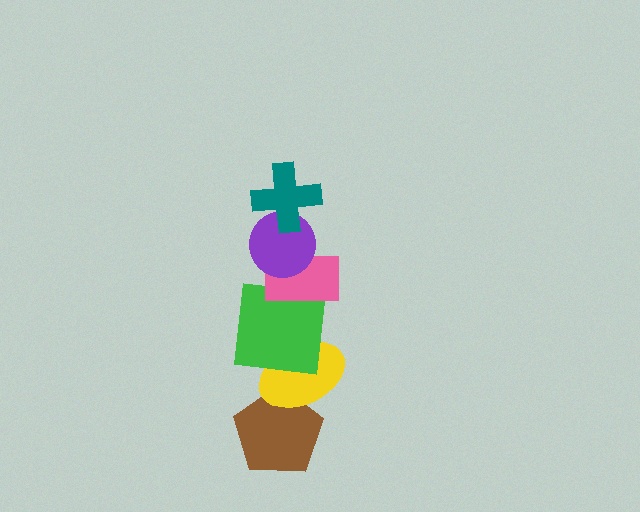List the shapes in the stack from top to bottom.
From top to bottom: the teal cross, the purple circle, the pink rectangle, the green square, the yellow ellipse, the brown pentagon.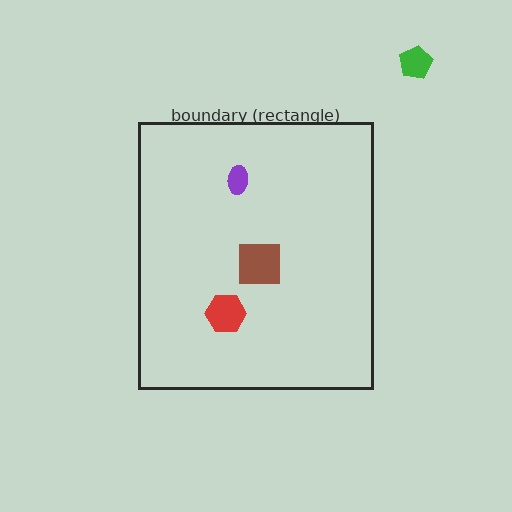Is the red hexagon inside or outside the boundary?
Inside.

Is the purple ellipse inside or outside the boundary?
Inside.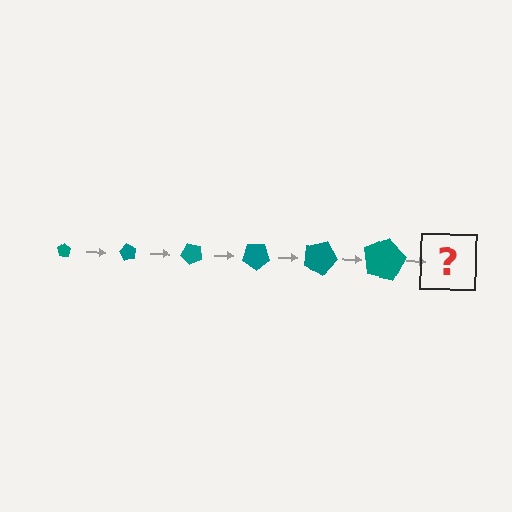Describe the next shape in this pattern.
It should be a pentagon, larger than the previous one and rotated 360 degrees from the start.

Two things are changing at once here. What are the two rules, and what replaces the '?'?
The two rules are that the pentagon grows larger each step and it rotates 60 degrees each step. The '?' should be a pentagon, larger than the previous one and rotated 360 degrees from the start.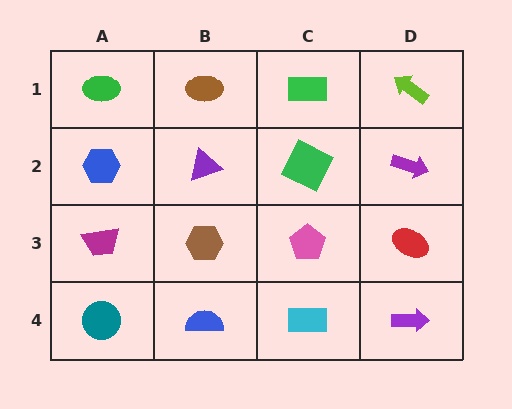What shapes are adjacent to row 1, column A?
A blue hexagon (row 2, column A), a brown ellipse (row 1, column B).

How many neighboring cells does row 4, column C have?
3.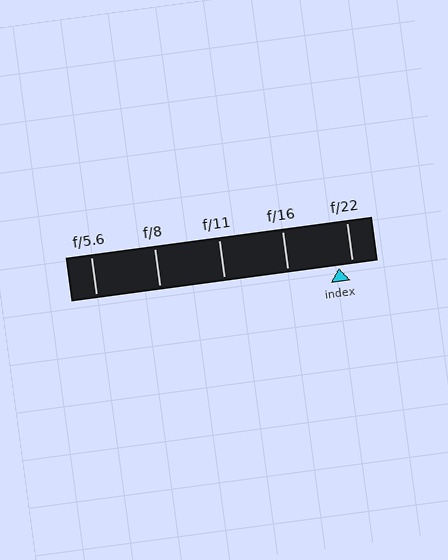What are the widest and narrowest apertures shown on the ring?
The widest aperture shown is f/5.6 and the narrowest is f/22.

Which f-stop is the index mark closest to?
The index mark is closest to f/22.